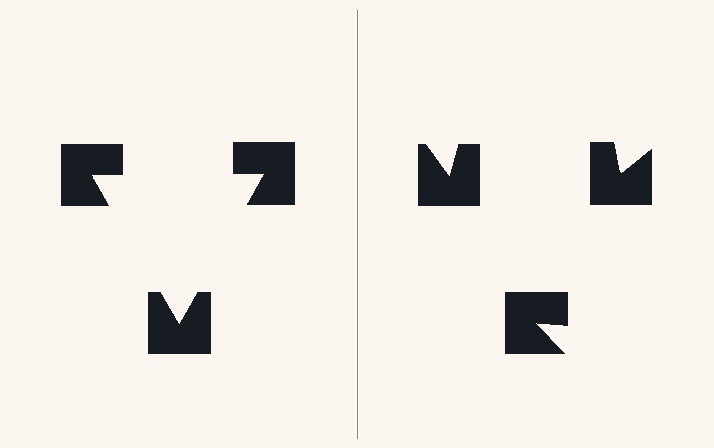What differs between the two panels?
The notched squares are positioned identically on both sides; only the wedge orientations differ. On the left they align to a triangle; on the right they are misaligned.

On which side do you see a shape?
An illusory triangle appears on the left side. On the right side the wedge cuts are rotated, so no coherent shape forms.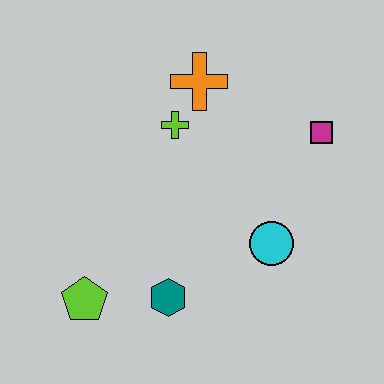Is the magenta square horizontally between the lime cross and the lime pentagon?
No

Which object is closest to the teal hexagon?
The lime pentagon is closest to the teal hexagon.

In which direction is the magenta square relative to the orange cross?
The magenta square is to the right of the orange cross.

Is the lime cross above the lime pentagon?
Yes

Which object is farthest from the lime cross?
The lime pentagon is farthest from the lime cross.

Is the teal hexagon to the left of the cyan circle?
Yes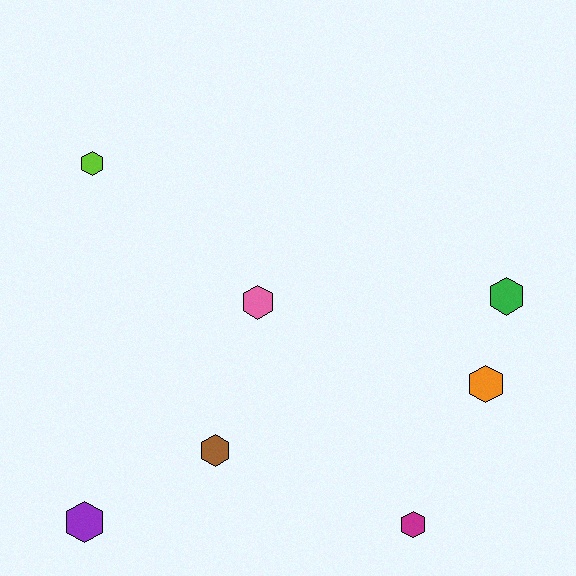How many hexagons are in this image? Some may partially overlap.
There are 7 hexagons.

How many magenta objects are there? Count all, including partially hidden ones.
There is 1 magenta object.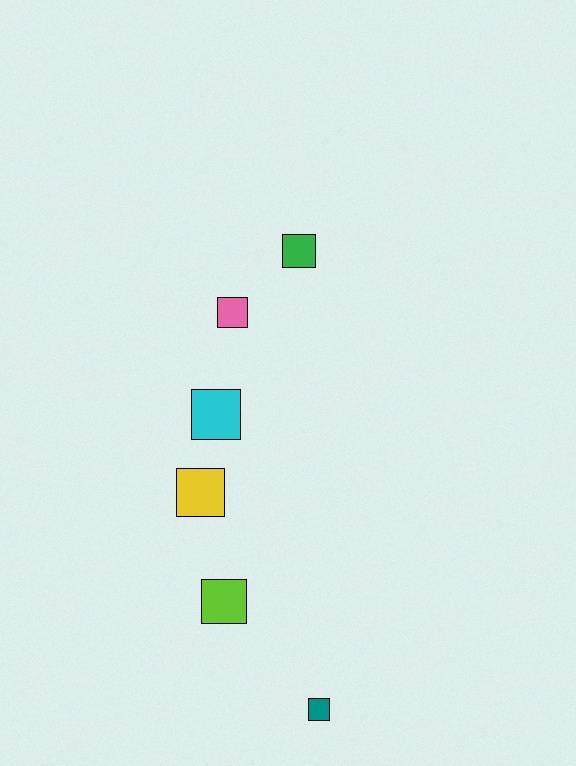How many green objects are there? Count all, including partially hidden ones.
There is 1 green object.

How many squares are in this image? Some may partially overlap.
There are 6 squares.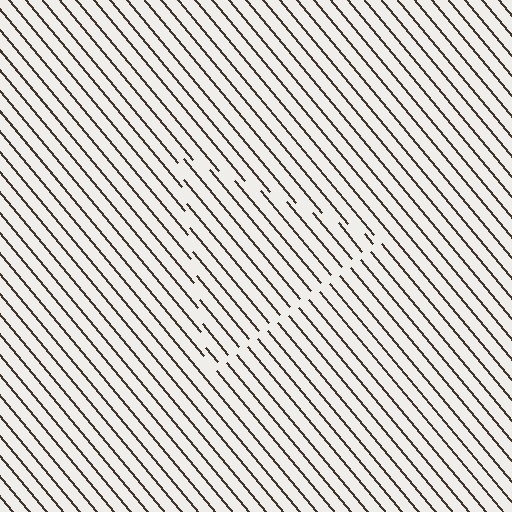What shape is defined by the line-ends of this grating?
An illusory triangle. The interior of the shape contains the same grating, shifted by half a period — the contour is defined by the phase discontinuity where line-ends from the inner and outer gratings abut.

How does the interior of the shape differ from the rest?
The interior of the shape contains the same grating, shifted by half a period — the contour is defined by the phase discontinuity where line-ends from the inner and outer gratings abut.